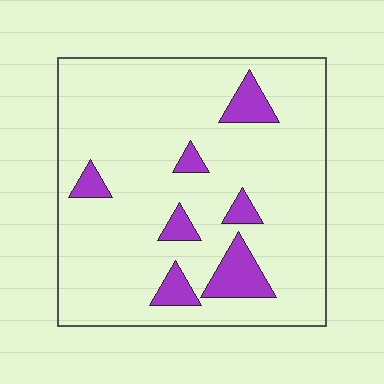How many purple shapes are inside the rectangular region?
7.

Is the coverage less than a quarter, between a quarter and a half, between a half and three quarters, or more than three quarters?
Less than a quarter.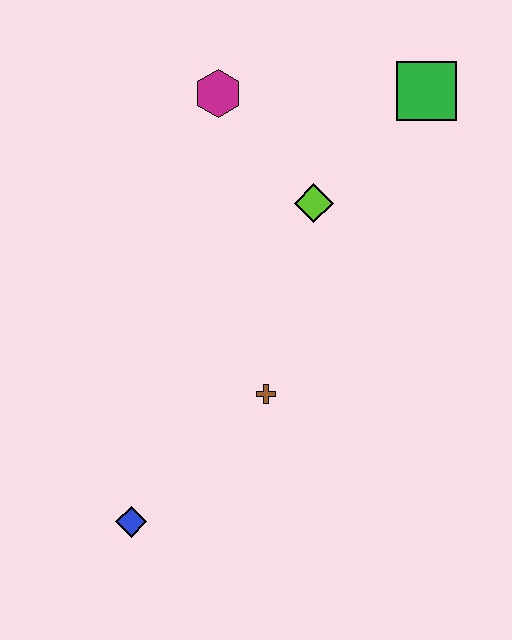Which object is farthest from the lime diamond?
The blue diamond is farthest from the lime diamond.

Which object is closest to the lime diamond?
The magenta hexagon is closest to the lime diamond.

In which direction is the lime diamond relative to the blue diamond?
The lime diamond is above the blue diamond.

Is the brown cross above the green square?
No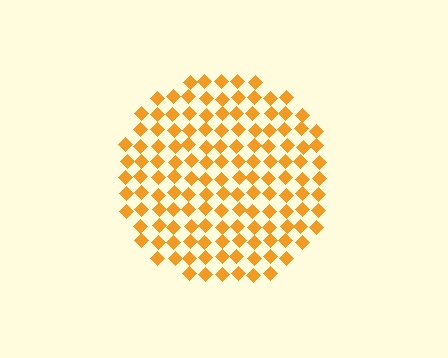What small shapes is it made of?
It is made of small diamonds.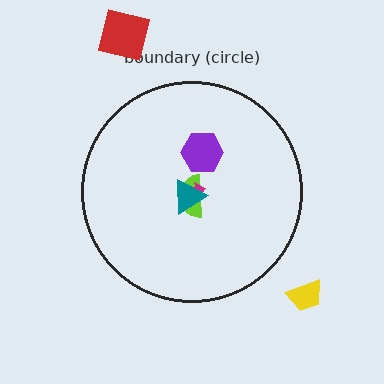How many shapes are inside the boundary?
4 inside, 2 outside.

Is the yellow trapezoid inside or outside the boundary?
Outside.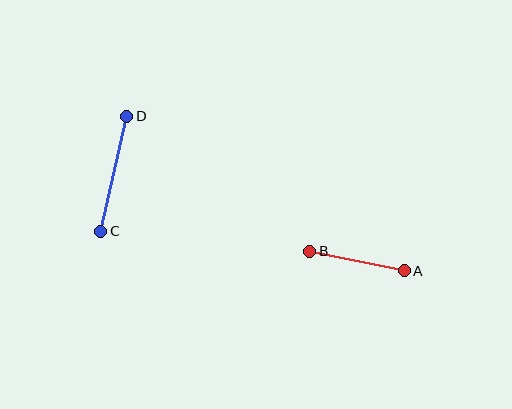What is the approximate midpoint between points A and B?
The midpoint is at approximately (357, 261) pixels.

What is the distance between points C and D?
The distance is approximately 118 pixels.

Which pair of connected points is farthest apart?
Points C and D are farthest apart.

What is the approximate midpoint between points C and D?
The midpoint is at approximately (114, 174) pixels.